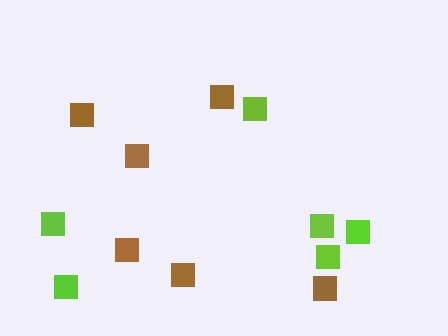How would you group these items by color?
There are 2 groups: one group of brown squares (6) and one group of lime squares (6).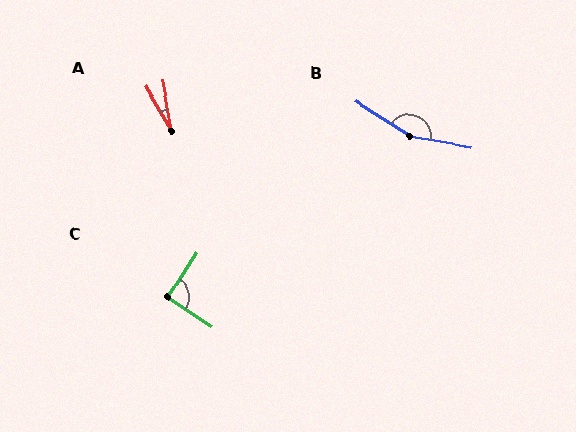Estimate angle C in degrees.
Approximately 91 degrees.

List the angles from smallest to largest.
A (20°), C (91°), B (158°).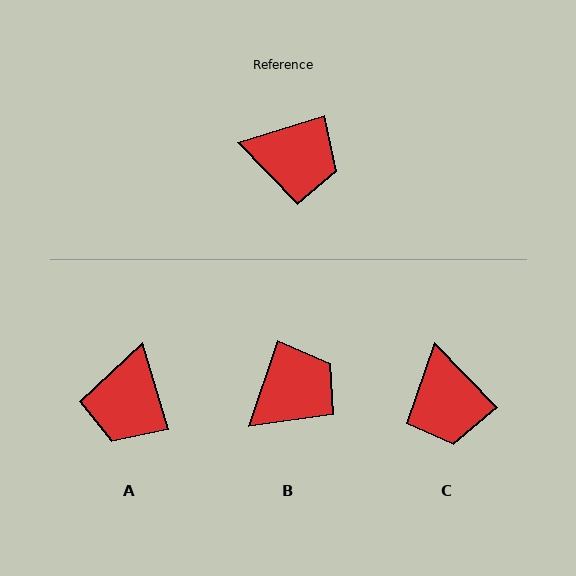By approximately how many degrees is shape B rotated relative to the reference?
Approximately 54 degrees counter-clockwise.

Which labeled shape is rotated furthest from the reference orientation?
A, about 91 degrees away.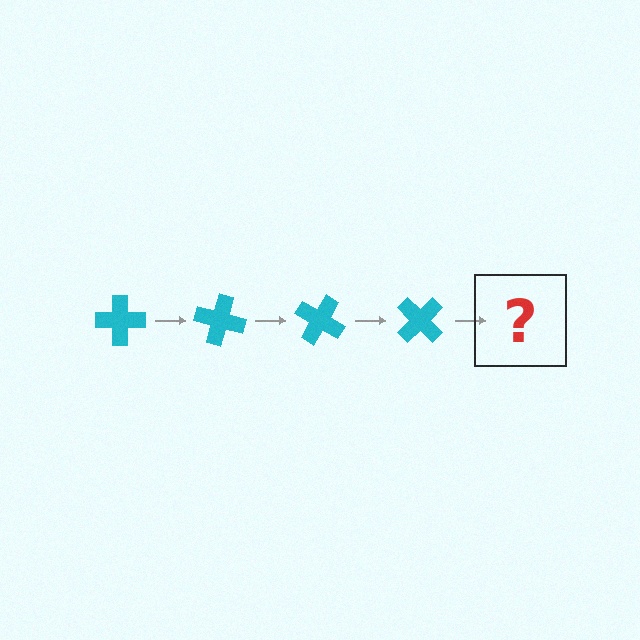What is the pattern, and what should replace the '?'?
The pattern is that the cross rotates 15 degrees each step. The '?' should be a cyan cross rotated 60 degrees.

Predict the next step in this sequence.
The next step is a cyan cross rotated 60 degrees.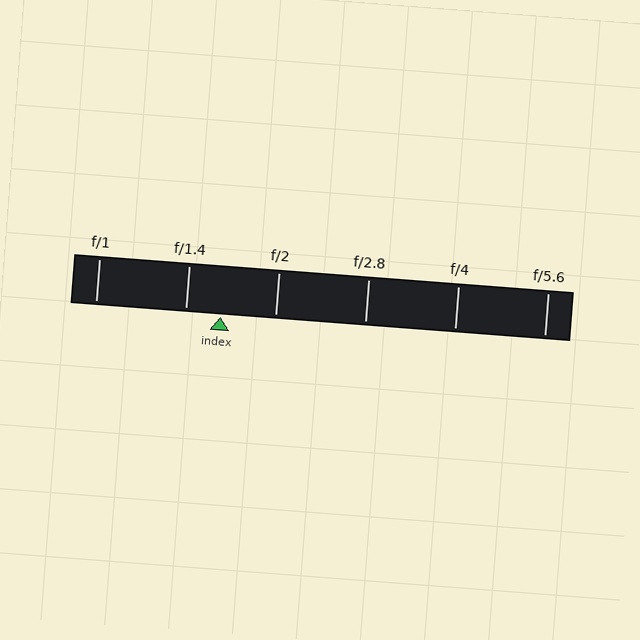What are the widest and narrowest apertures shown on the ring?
The widest aperture shown is f/1 and the narrowest is f/5.6.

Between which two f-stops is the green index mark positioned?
The index mark is between f/1.4 and f/2.